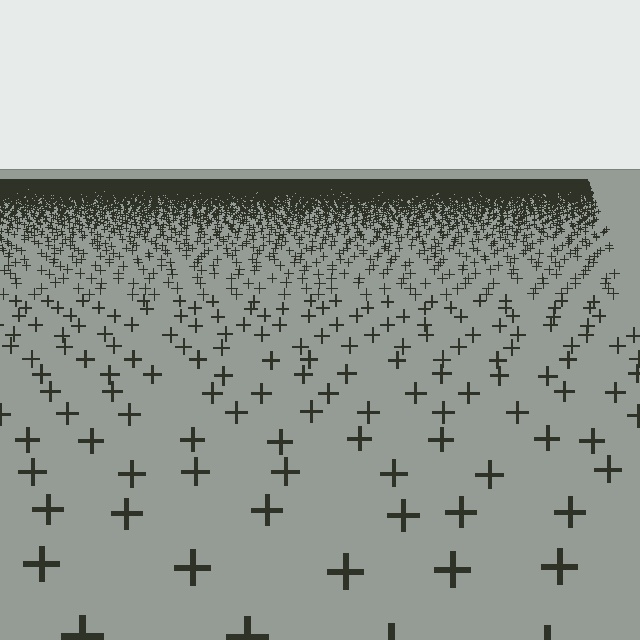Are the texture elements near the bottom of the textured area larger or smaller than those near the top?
Larger. Near the bottom, elements are closer to the viewer and appear at a bigger on-screen size.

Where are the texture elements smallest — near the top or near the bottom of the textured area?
Near the top.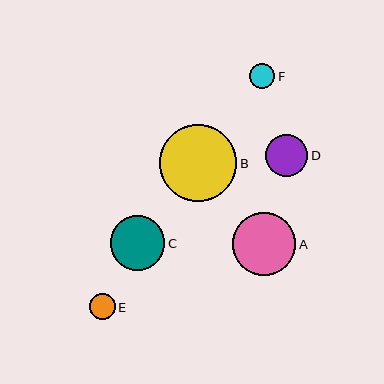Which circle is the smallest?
Circle F is the smallest with a size of approximately 25 pixels.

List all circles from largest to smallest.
From largest to smallest: B, A, C, D, E, F.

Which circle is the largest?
Circle B is the largest with a size of approximately 77 pixels.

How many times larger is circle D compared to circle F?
Circle D is approximately 1.7 times the size of circle F.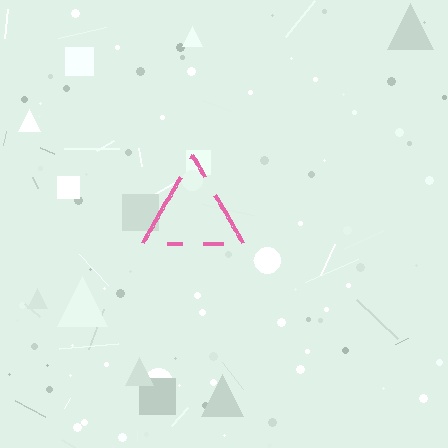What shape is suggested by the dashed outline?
The dashed outline suggests a triangle.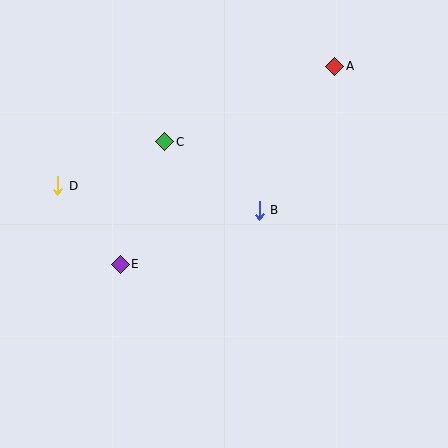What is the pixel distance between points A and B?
The distance between A and B is 162 pixels.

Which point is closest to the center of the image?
Point B at (259, 210) is closest to the center.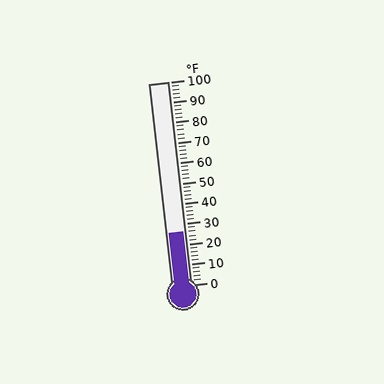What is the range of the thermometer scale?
The thermometer scale ranges from 0°F to 100°F.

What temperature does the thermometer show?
The thermometer shows approximately 26°F.